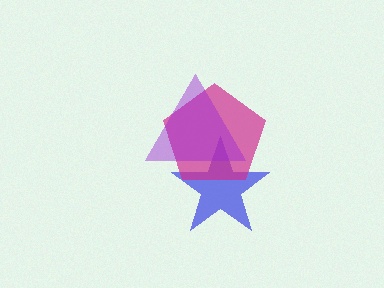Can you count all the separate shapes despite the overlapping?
Yes, there are 3 separate shapes.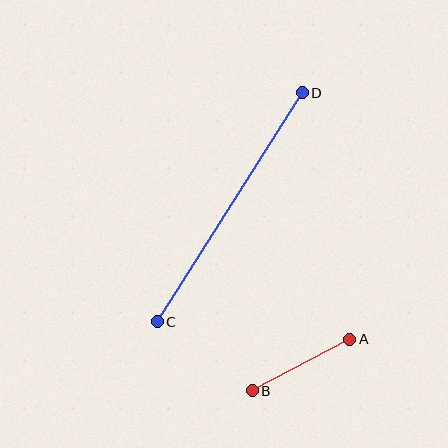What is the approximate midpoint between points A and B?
The midpoint is at approximately (301, 365) pixels.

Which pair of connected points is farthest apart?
Points C and D are farthest apart.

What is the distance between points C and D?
The distance is approximately 271 pixels.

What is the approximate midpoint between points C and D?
The midpoint is at approximately (230, 207) pixels.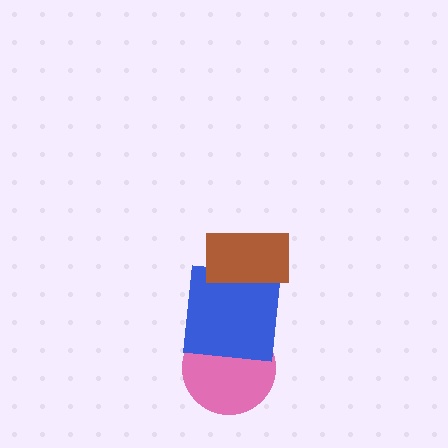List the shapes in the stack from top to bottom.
From top to bottom: the brown rectangle, the blue square, the pink circle.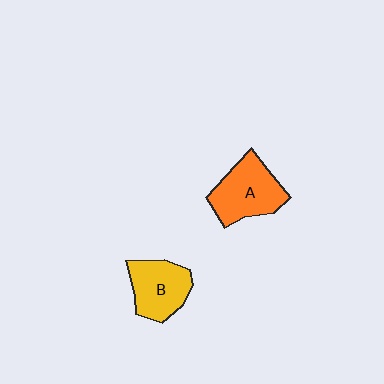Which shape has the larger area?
Shape A (orange).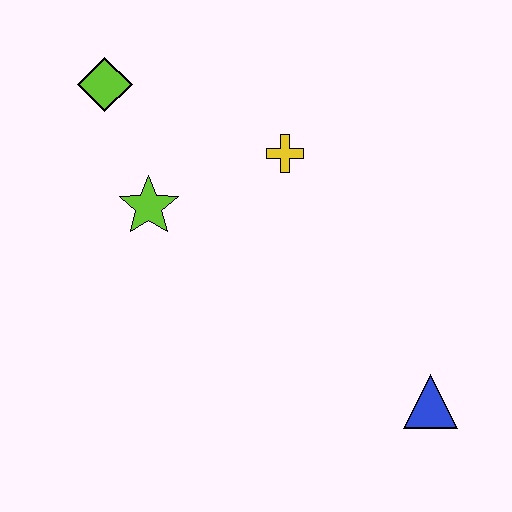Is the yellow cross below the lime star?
No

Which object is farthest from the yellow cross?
The blue triangle is farthest from the yellow cross.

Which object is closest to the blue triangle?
The yellow cross is closest to the blue triangle.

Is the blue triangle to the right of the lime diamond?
Yes